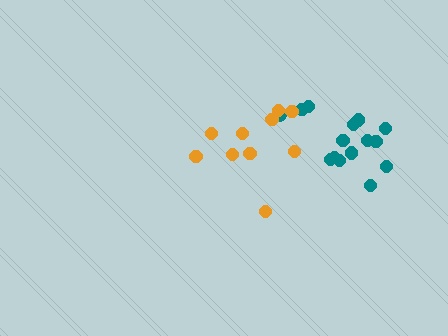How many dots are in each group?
Group 1: 15 dots, Group 2: 10 dots (25 total).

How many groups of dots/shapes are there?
There are 2 groups.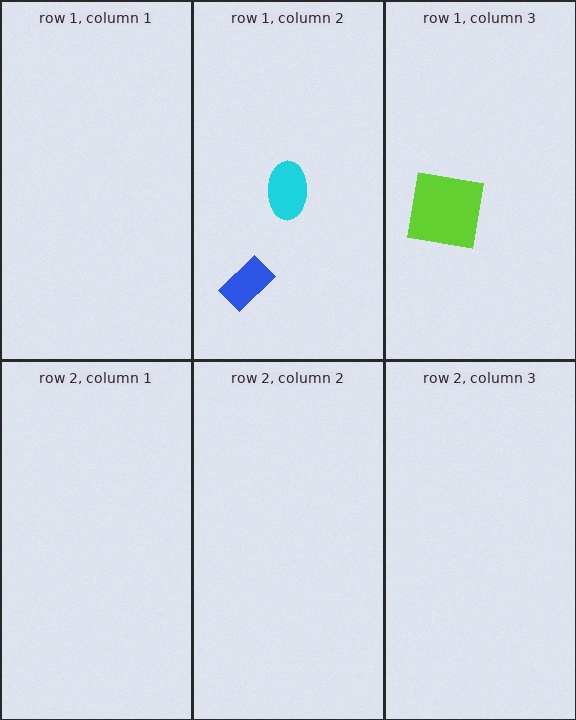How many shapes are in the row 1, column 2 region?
2.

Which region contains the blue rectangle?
The row 1, column 2 region.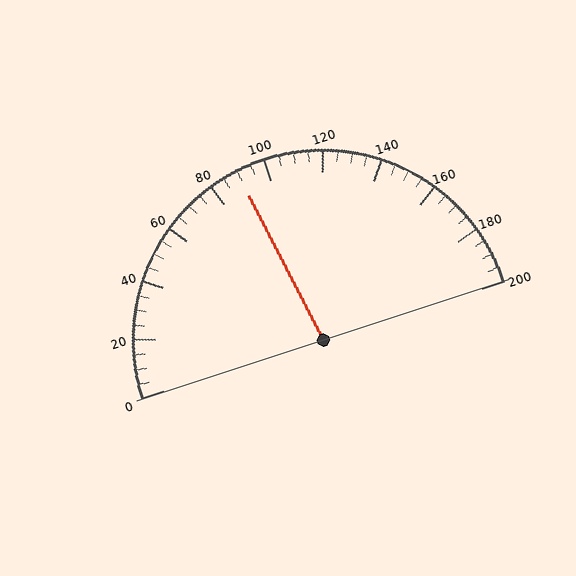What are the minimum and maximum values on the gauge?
The gauge ranges from 0 to 200.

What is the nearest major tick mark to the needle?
The nearest major tick mark is 80.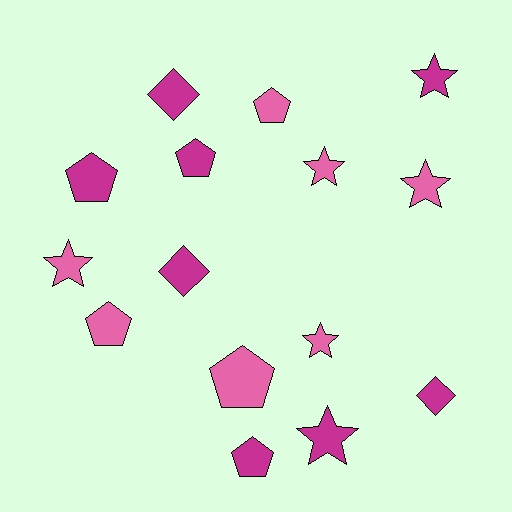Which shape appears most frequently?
Star, with 6 objects.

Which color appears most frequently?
Magenta, with 8 objects.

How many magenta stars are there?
There are 2 magenta stars.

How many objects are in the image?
There are 15 objects.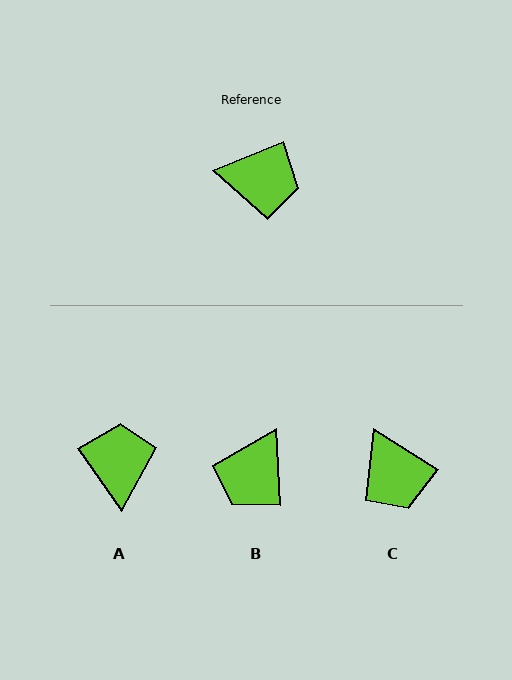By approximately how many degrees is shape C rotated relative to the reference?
Approximately 55 degrees clockwise.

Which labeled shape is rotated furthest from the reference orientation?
B, about 109 degrees away.